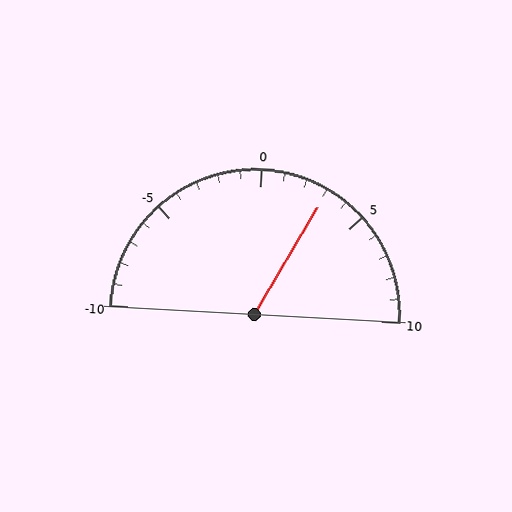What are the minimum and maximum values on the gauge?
The gauge ranges from -10 to 10.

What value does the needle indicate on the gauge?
The needle indicates approximately 3.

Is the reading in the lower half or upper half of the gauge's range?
The reading is in the upper half of the range (-10 to 10).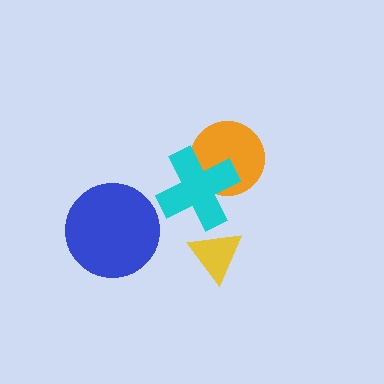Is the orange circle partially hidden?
Yes, it is partially covered by another shape.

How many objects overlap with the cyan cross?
1 object overlaps with the cyan cross.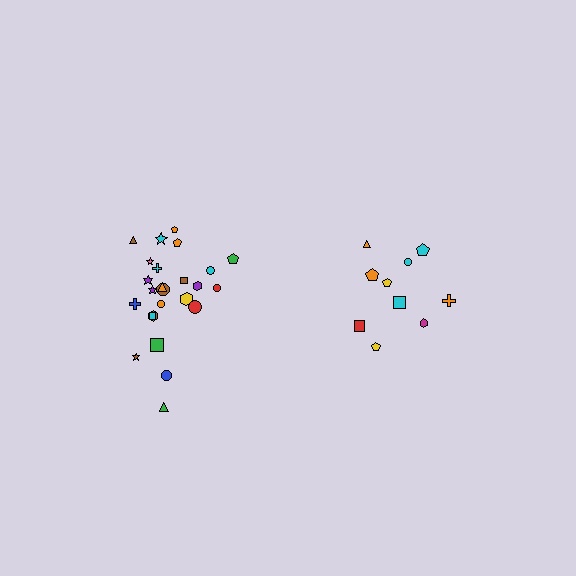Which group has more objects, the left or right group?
The left group.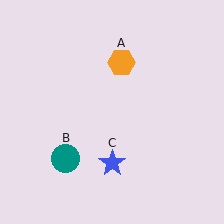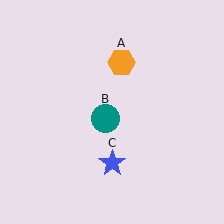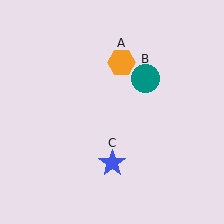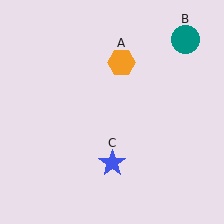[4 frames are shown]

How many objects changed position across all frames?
1 object changed position: teal circle (object B).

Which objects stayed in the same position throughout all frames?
Orange hexagon (object A) and blue star (object C) remained stationary.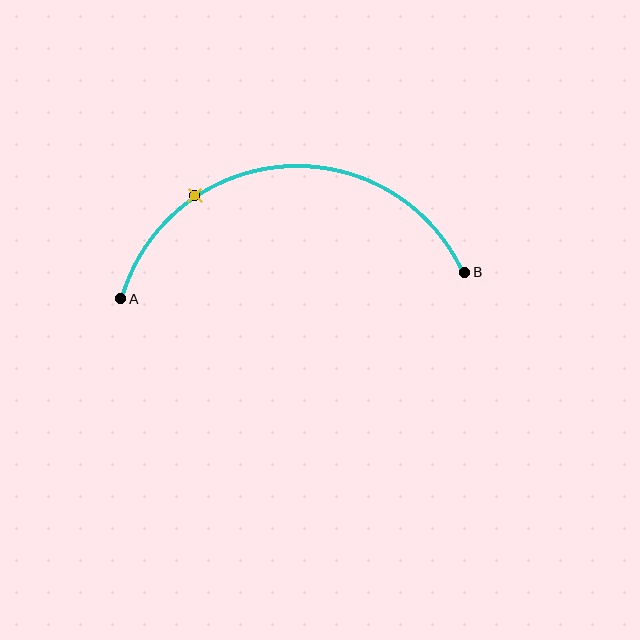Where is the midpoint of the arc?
The arc midpoint is the point on the curve farthest from the straight line joining A and B. It sits above that line.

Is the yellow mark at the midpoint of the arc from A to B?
No. The yellow mark lies on the arc but is closer to endpoint A. The arc midpoint would be at the point on the curve equidistant along the arc from both A and B.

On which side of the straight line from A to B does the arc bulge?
The arc bulges above the straight line connecting A and B.